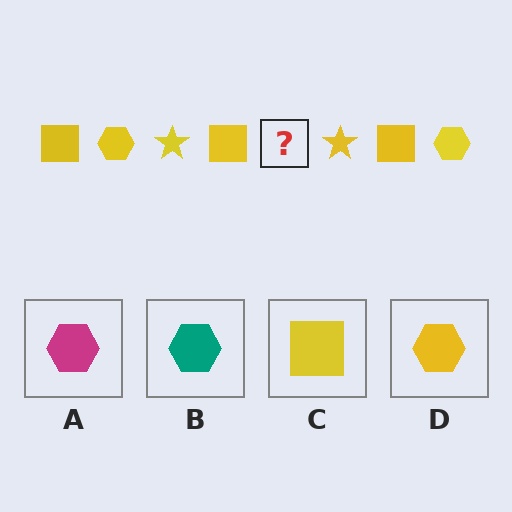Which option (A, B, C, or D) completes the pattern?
D.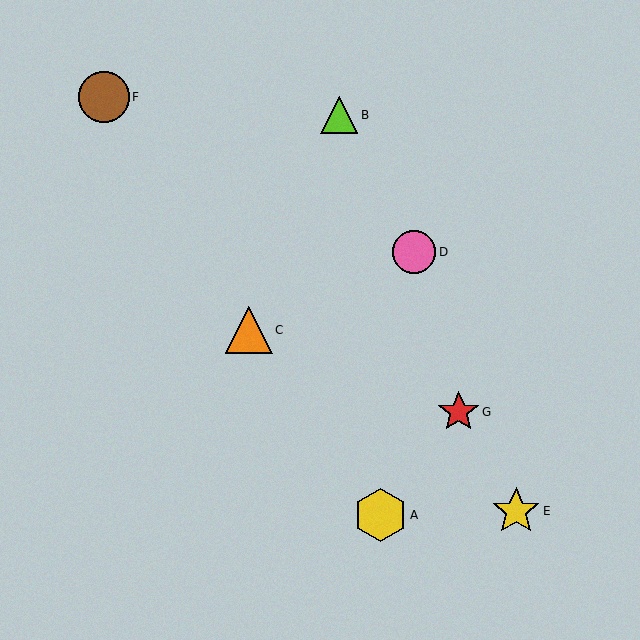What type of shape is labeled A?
Shape A is a yellow hexagon.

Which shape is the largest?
The yellow hexagon (labeled A) is the largest.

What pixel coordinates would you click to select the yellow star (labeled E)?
Click at (516, 511) to select the yellow star E.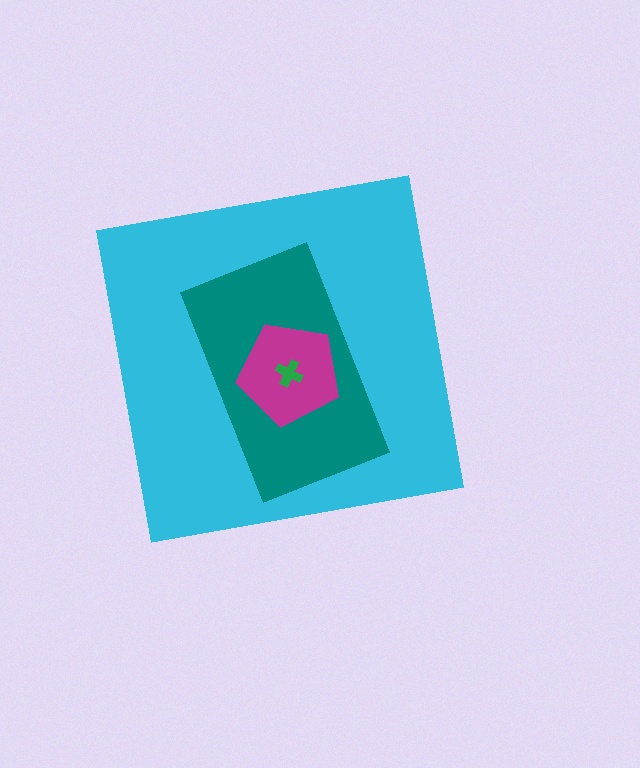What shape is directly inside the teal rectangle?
The magenta pentagon.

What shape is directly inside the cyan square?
The teal rectangle.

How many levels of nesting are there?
4.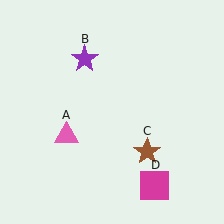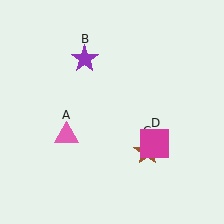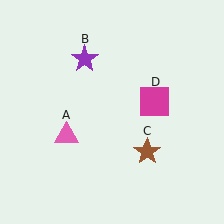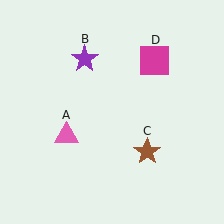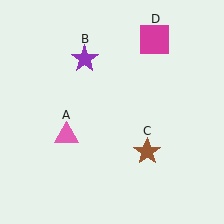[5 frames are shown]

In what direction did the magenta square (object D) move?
The magenta square (object D) moved up.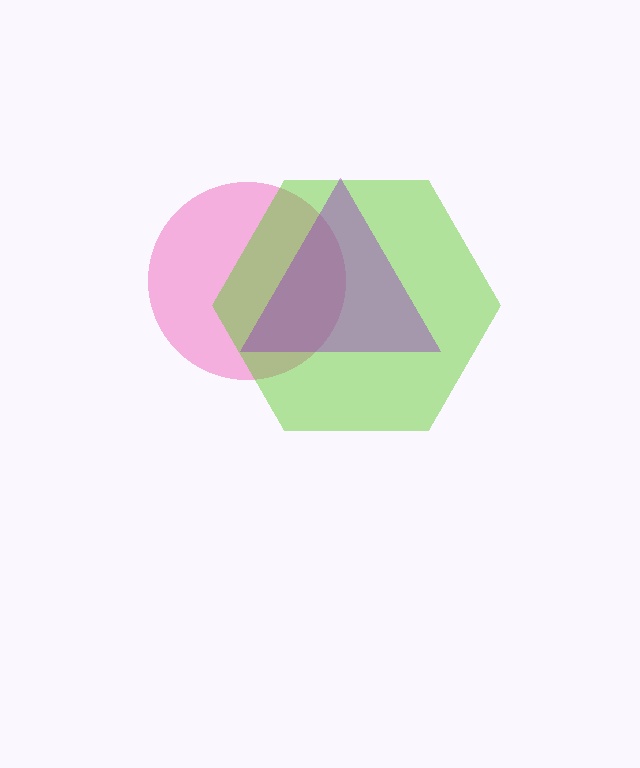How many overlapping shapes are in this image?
There are 3 overlapping shapes in the image.